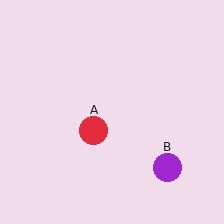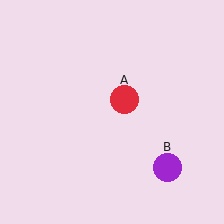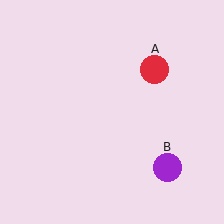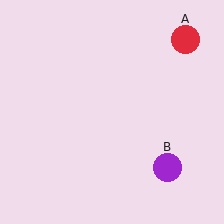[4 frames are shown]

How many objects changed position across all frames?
1 object changed position: red circle (object A).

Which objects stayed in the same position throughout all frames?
Purple circle (object B) remained stationary.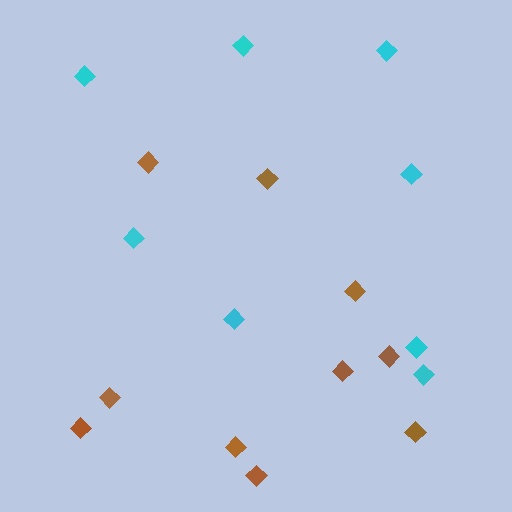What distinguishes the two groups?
There are 2 groups: one group of brown diamonds (10) and one group of cyan diamonds (8).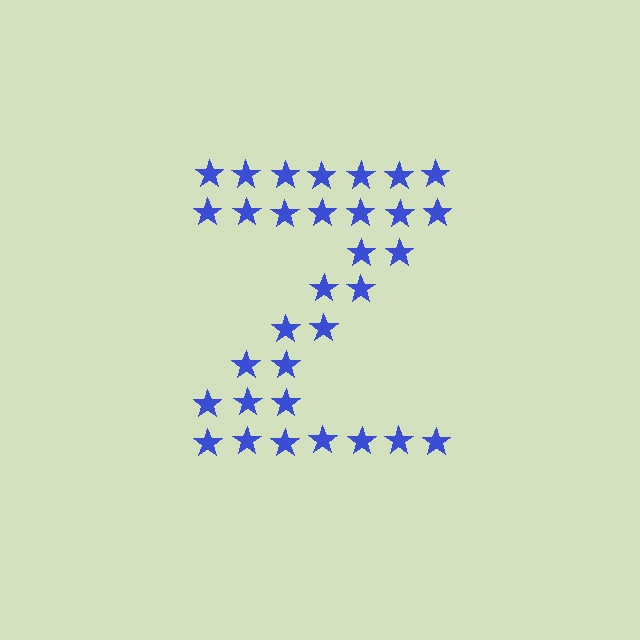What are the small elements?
The small elements are stars.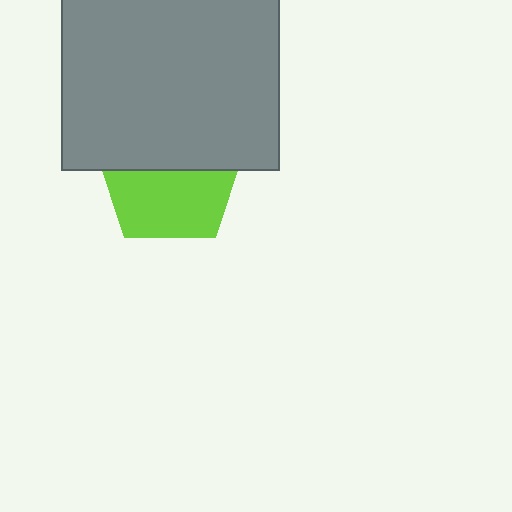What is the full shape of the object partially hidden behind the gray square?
The partially hidden object is a lime pentagon.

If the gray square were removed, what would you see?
You would see the complete lime pentagon.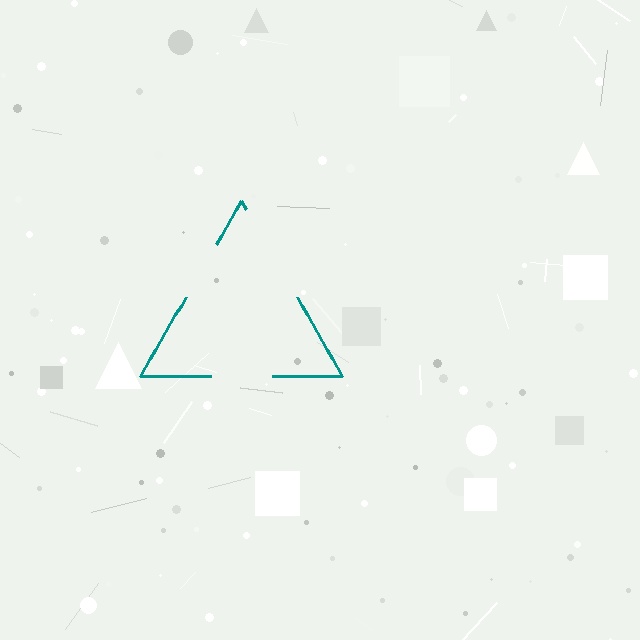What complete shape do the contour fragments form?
The contour fragments form a triangle.